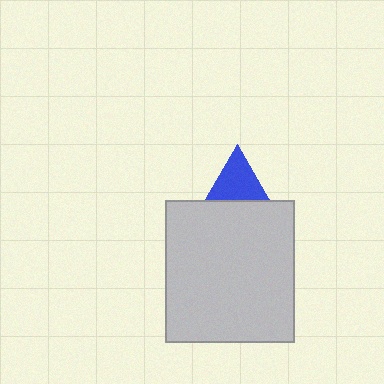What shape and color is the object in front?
The object in front is a light gray rectangle.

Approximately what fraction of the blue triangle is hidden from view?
Roughly 67% of the blue triangle is hidden behind the light gray rectangle.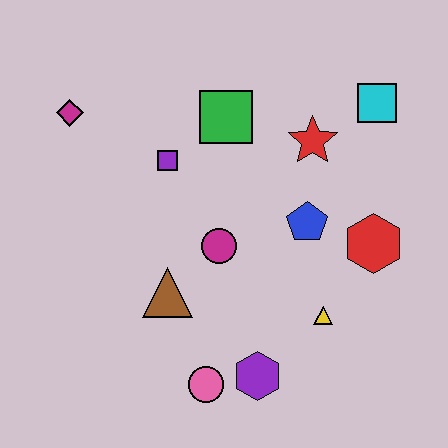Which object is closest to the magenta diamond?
The purple square is closest to the magenta diamond.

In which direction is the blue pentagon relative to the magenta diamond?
The blue pentagon is to the right of the magenta diamond.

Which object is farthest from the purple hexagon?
The magenta diamond is farthest from the purple hexagon.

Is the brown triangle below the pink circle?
No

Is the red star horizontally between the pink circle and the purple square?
No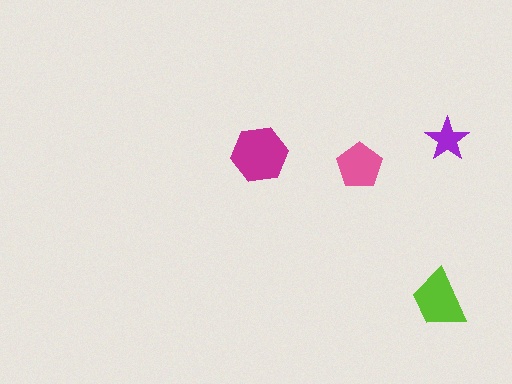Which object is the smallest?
The purple star.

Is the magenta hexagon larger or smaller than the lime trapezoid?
Larger.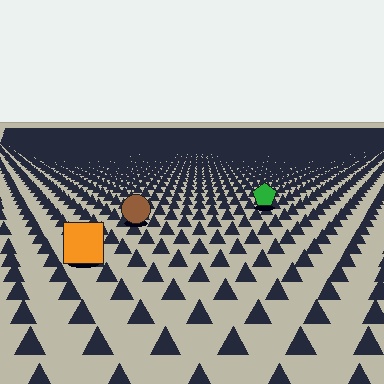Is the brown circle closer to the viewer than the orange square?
No. The orange square is closer — you can tell from the texture gradient: the ground texture is coarser near it.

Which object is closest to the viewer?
The orange square is closest. The texture marks near it are larger and more spread out.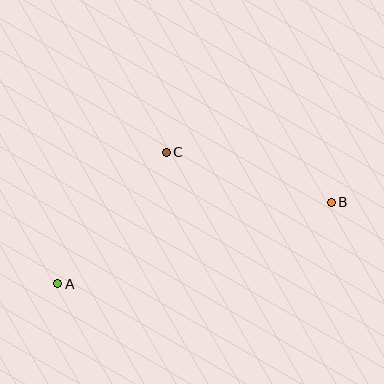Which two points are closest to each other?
Points A and C are closest to each other.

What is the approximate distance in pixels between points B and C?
The distance between B and C is approximately 173 pixels.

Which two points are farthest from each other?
Points A and B are farthest from each other.